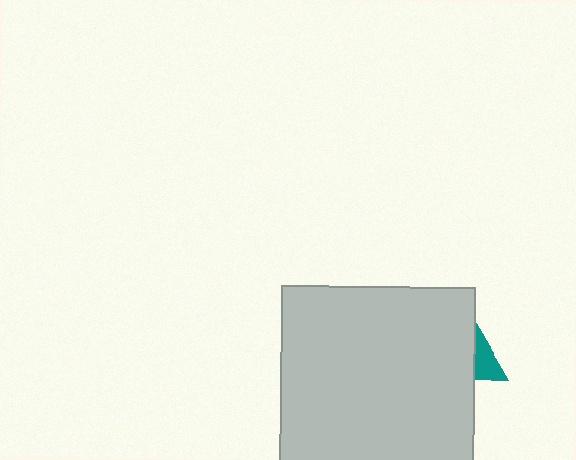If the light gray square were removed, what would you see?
You would see the complete teal triangle.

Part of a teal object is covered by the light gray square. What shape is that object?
It is a triangle.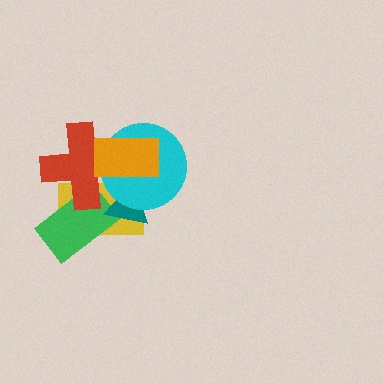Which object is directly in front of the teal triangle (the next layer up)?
The cyan circle is directly in front of the teal triangle.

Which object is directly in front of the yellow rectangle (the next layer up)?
The green rectangle is directly in front of the yellow rectangle.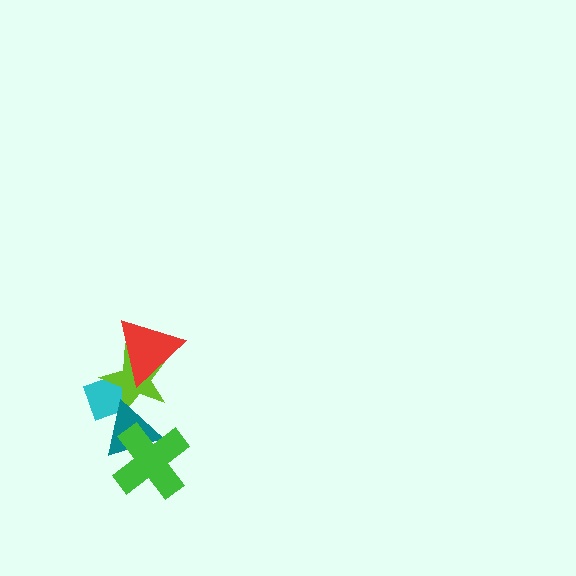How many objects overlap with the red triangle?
1 object overlaps with the red triangle.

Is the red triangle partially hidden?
No, no other shape covers it.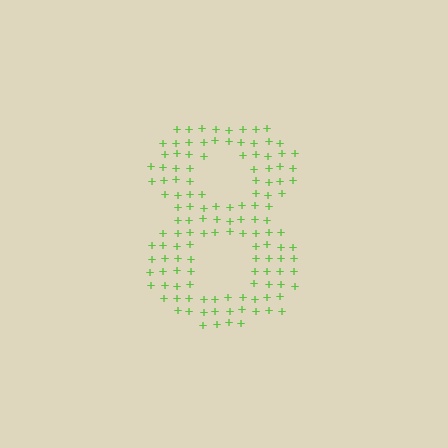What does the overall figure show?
The overall figure shows the digit 8.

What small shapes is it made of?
It is made of small plus signs.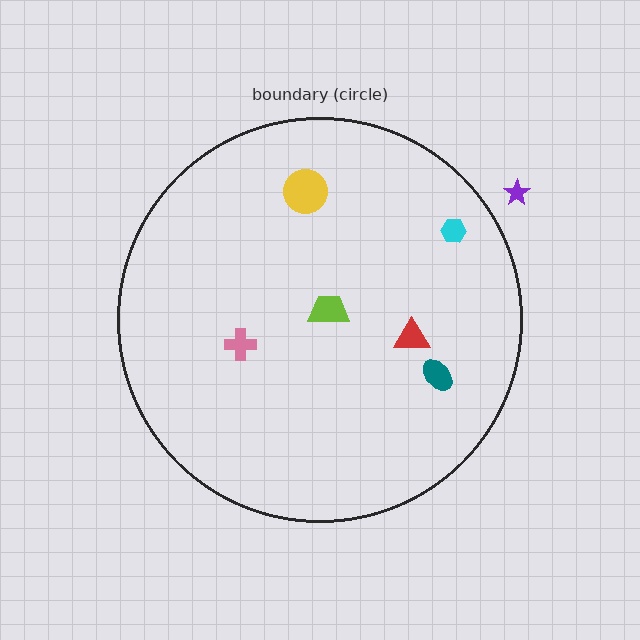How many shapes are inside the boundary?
6 inside, 1 outside.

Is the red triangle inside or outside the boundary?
Inside.